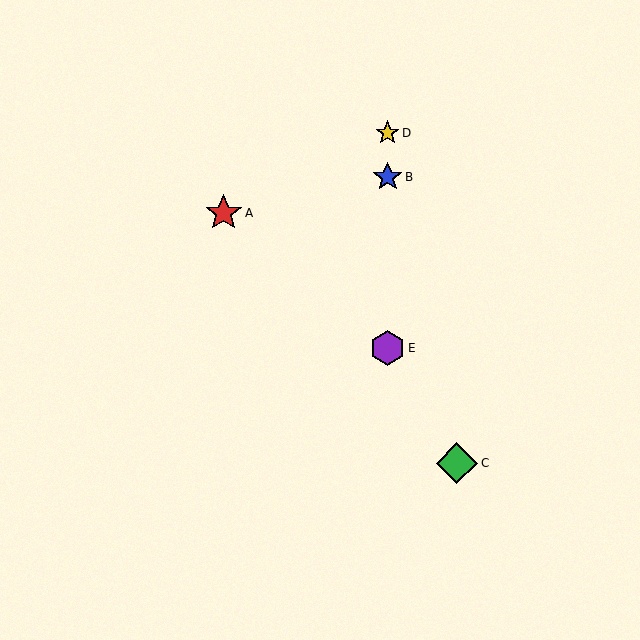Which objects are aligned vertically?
Objects B, D, E are aligned vertically.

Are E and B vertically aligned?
Yes, both are at x≈388.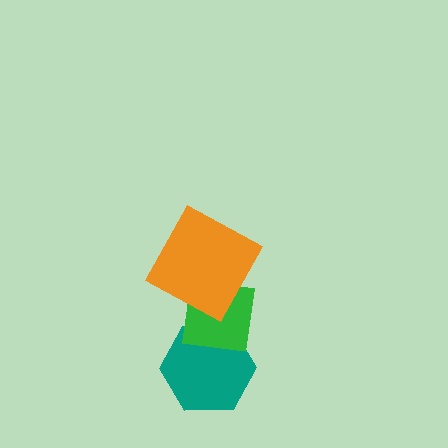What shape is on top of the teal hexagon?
The green square is on top of the teal hexagon.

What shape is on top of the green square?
The orange square is on top of the green square.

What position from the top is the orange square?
The orange square is 1st from the top.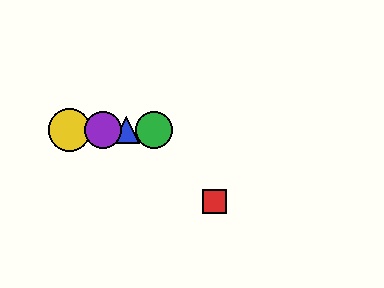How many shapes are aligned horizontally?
4 shapes (the blue triangle, the green circle, the yellow circle, the purple circle) are aligned horizontally.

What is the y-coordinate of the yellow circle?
The yellow circle is at y≈130.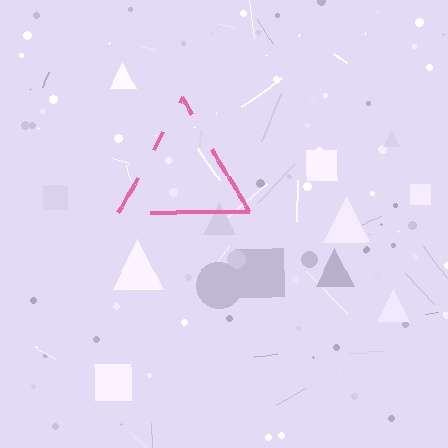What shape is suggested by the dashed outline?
The dashed outline suggests a triangle.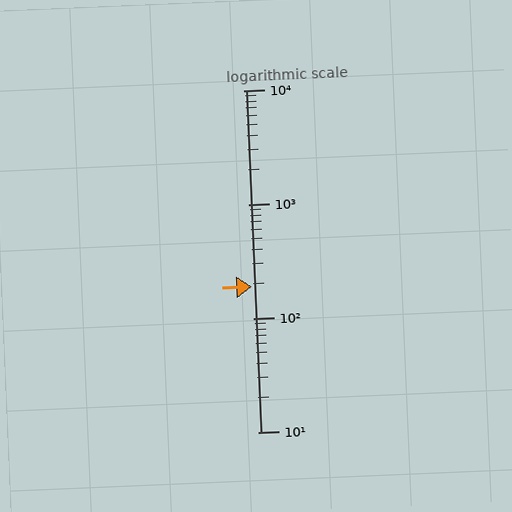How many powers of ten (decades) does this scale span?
The scale spans 3 decades, from 10 to 10000.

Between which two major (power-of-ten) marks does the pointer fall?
The pointer is between 100 and 1000.